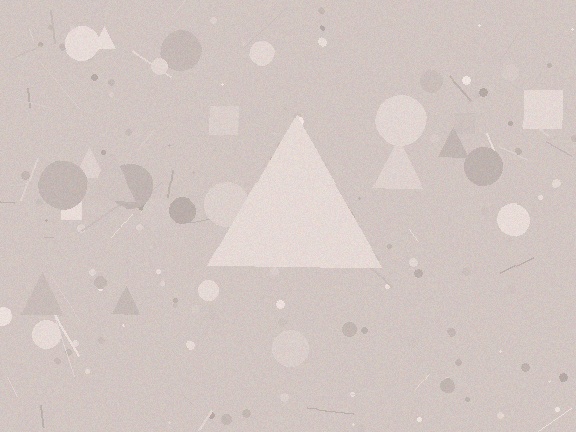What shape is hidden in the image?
A triangle is hidden in the image.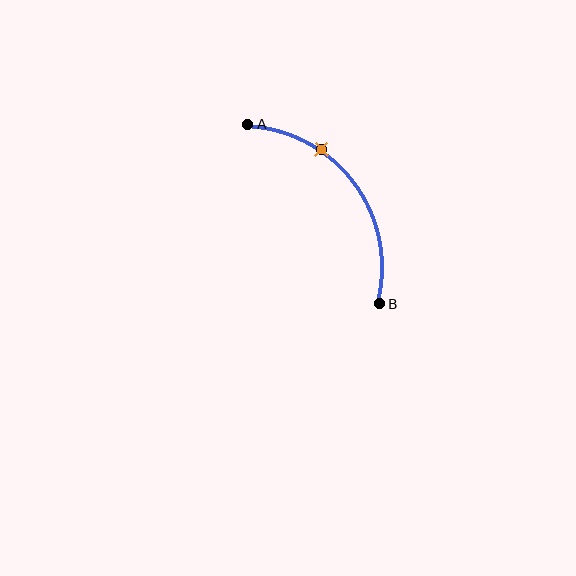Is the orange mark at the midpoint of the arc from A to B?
No. The orange mark lies on the arc but is closer to endpoint A. The arc midpoint would be at the point on the curve equidistant along the arc from both A and B.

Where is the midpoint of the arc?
The arc midpoint is the point on the curve farthest from the straight line joining A and B. It sits above and to the right of that line.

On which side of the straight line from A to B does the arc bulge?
The arc bulges above and to the right of the straight line connecting A and B.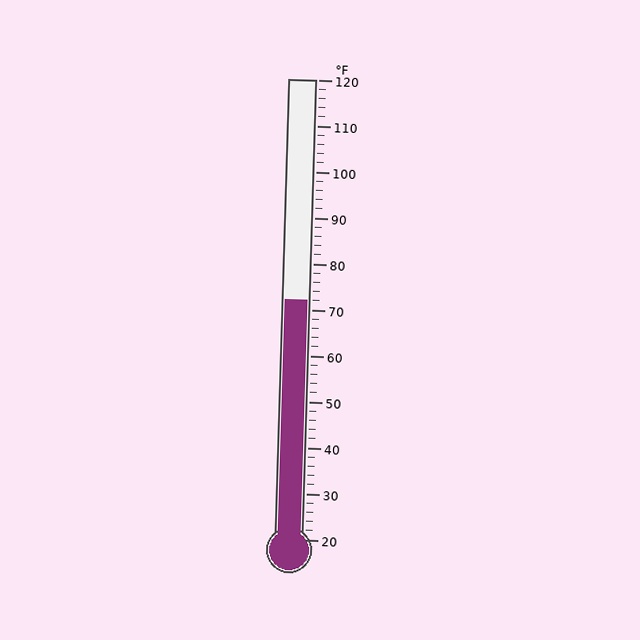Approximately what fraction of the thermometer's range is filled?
The thermometer is filled to approximately 50% of its range.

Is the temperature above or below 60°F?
The temperature is above 60°F.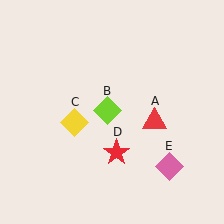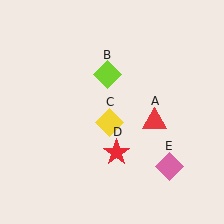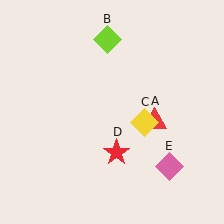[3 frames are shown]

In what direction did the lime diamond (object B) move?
The lime diamond (object B) moved up.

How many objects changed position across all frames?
2 objects changed position: lime diamond (object B), yellow diamond (object C).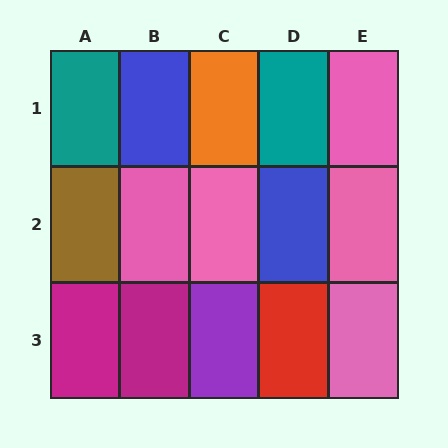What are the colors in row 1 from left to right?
Teal, blue, orange, teal, pink.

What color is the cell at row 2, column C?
Pink.